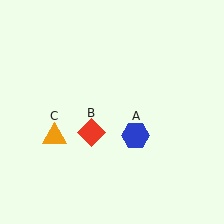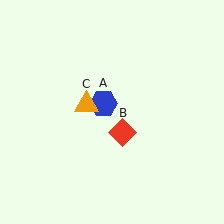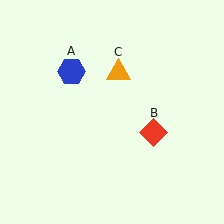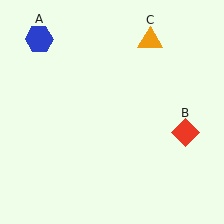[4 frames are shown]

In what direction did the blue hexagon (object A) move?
The blue hexagon (object A) moved up and to the left.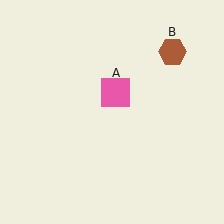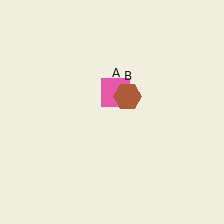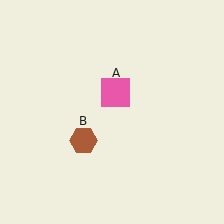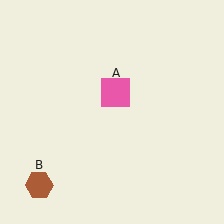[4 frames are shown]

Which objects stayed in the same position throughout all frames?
Pink square (object A) remained stationary.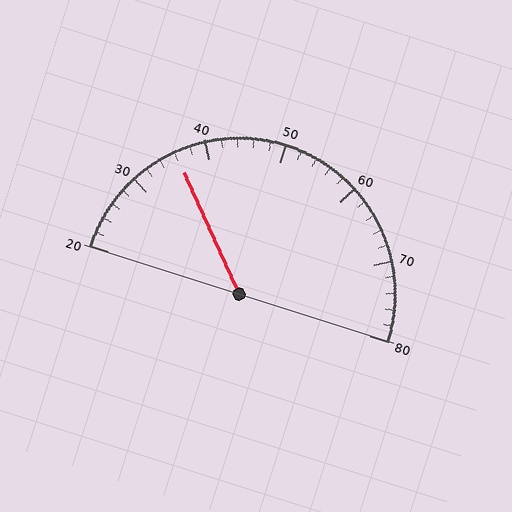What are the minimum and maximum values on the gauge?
The gauge ranges from 20 to 80.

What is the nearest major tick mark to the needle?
The nearest major tick mark is 40.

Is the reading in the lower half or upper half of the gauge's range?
The reading is in the lower half of the range (20 to 80).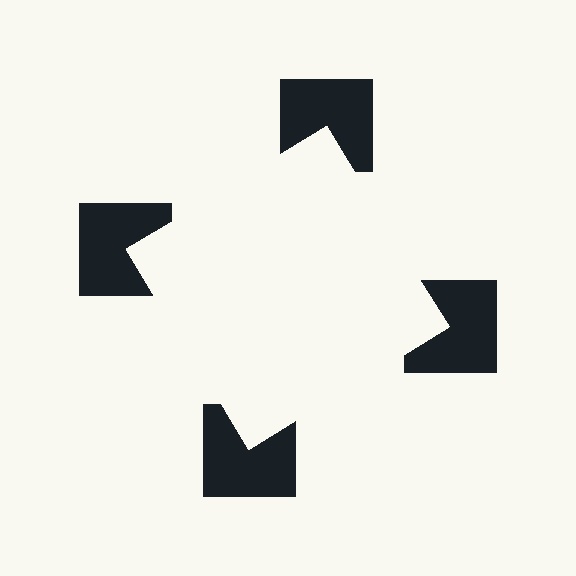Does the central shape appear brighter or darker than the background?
It typically appears slightly brighter than the background, even though no actual brightness change is drawn.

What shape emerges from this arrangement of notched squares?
An illusory square — its edges are inferred from the aligned wedge cuts in the notched squares, not physically drawn.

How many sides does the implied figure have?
4 sides.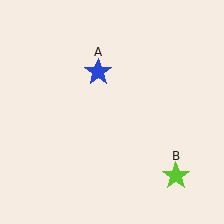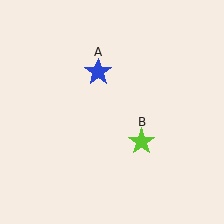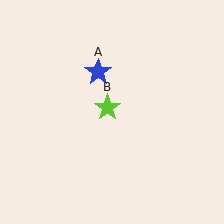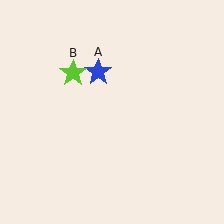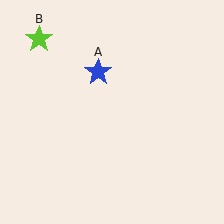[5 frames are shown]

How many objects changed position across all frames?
1 object changed position: lime star (object B).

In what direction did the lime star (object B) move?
The lime star (object B) moved up and to the left.